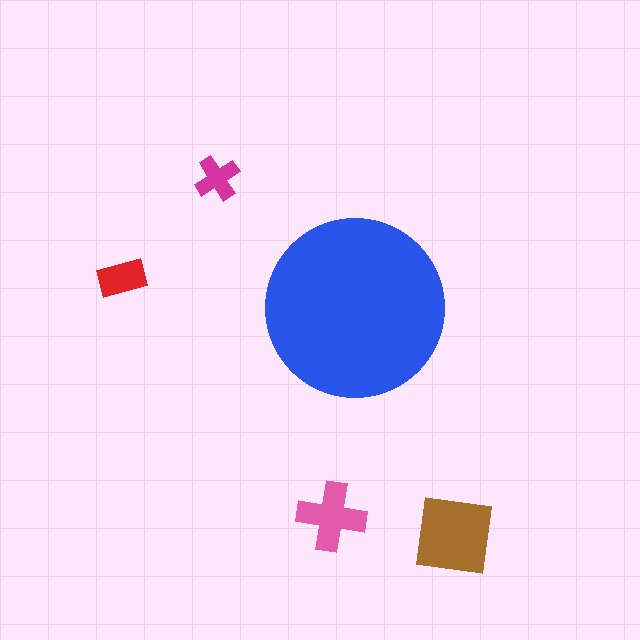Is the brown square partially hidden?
No, the brown square is fully visible.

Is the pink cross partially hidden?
No, the pink cross is fully visible.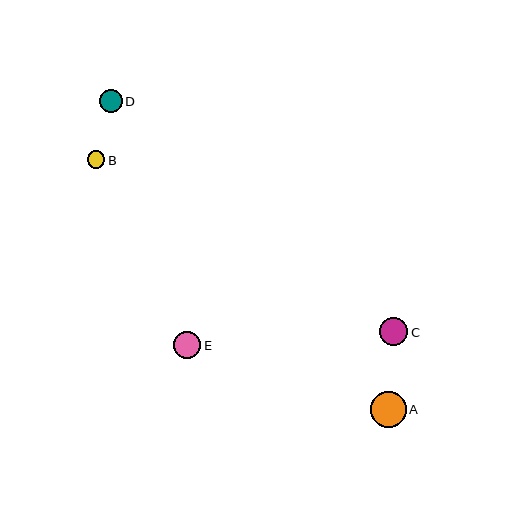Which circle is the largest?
Circle A is the largest with a size of approximately 35 pixels.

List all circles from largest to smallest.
From largest to smallest: A, C, E, D, B.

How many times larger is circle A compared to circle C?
Circle A is approximately 1.2 times the size of circle C.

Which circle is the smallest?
Circle B is the smallest with a size of approximately 17 pixels.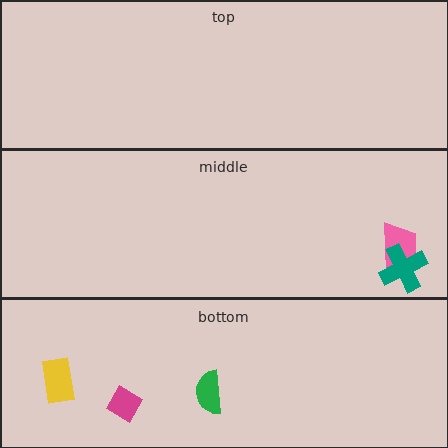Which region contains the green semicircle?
The bottom region.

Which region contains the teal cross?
The middle region.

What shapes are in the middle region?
The pink trapezoid, the teal cross.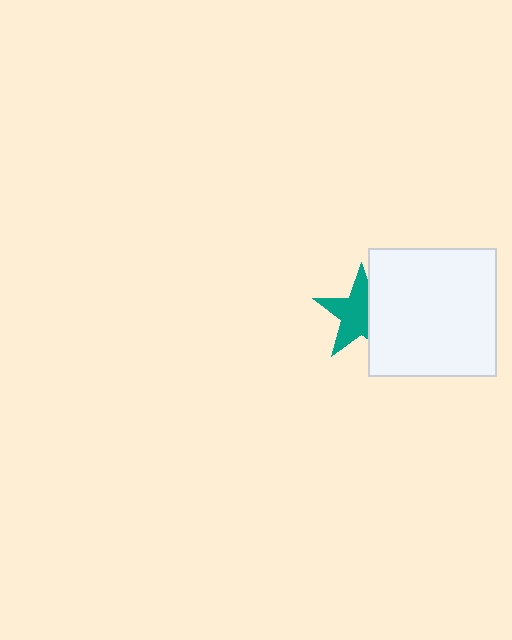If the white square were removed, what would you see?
You would see the complete teal star.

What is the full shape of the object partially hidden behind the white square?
The partially hidden object is a teal star.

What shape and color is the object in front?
The object in front is a white square.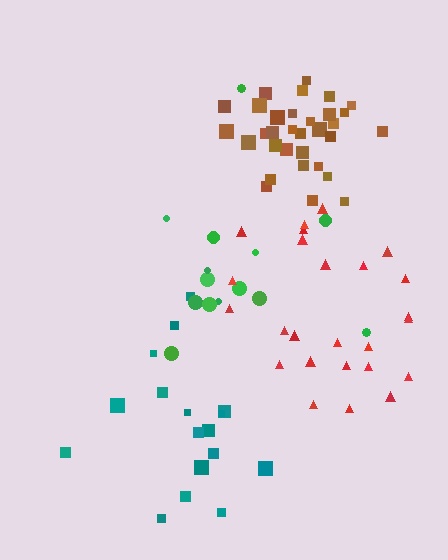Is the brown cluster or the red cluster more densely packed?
Brown.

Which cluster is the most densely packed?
Brown.